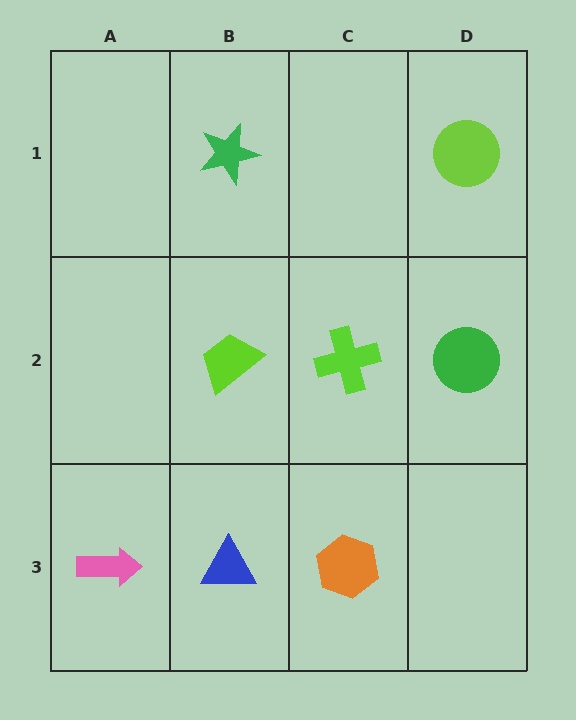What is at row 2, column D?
A green circle.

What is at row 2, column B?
A lime trapezoid.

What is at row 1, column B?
A green star.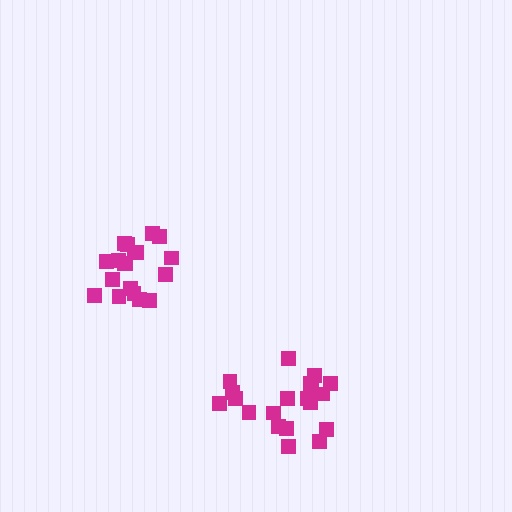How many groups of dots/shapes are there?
There are 2 groups.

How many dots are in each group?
Group 1: 19 dots, Group 2: 20 dots (39 total).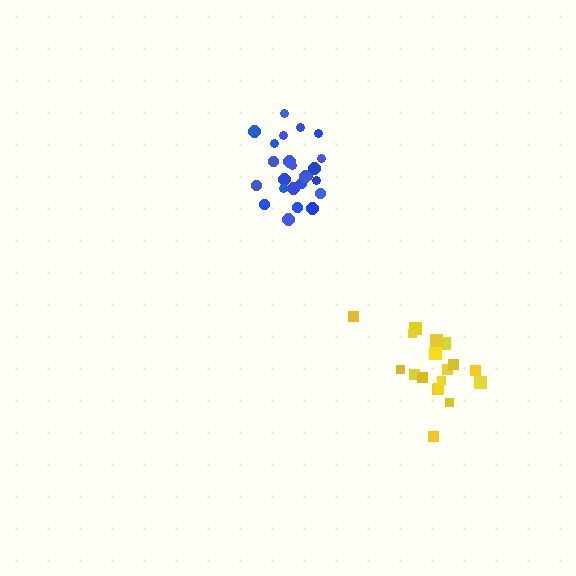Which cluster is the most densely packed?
Blue.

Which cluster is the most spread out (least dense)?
Yellow.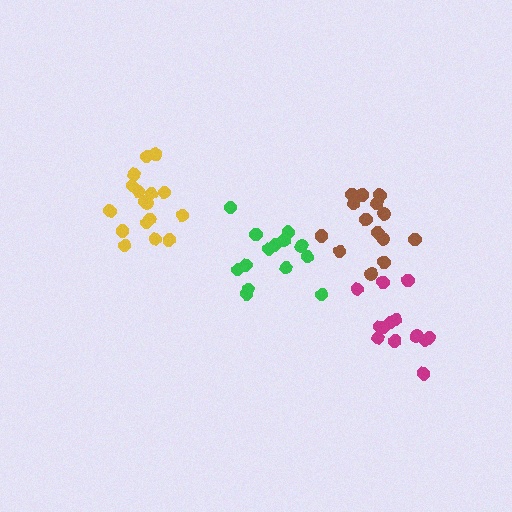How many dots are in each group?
Group 1: 17 dots, Group 2: 13 dots, Group 3: 15 dots, Group 4: 14 dots (59 total).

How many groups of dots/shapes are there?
There are 4 groups.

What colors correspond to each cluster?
The clusters are colored: yellow, magenta, brown, green.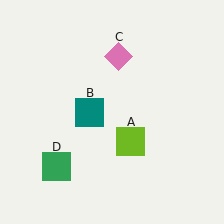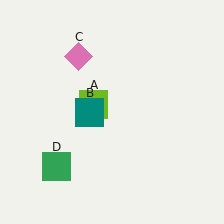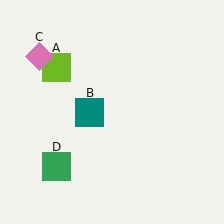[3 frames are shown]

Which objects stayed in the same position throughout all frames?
Teal square (object B) and green square (object D) remained stationary.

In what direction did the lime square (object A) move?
The lime square (object A) moved up and to the left.